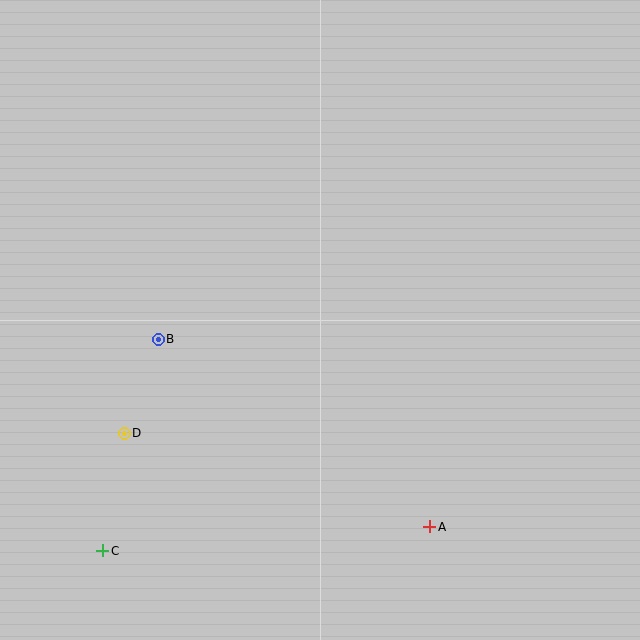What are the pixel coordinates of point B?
Point B is at (158, 339).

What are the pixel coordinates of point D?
Point D is at (124, 433).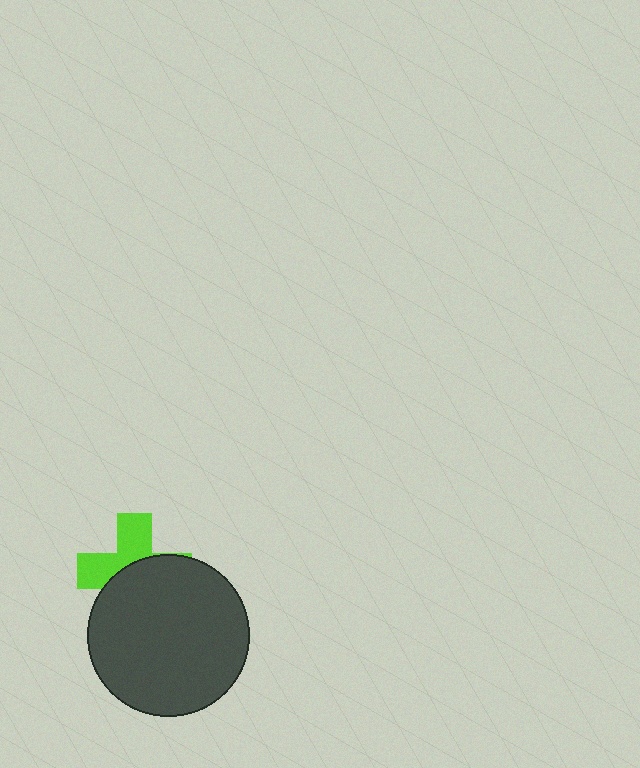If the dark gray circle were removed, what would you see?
You would see the complete lime cross.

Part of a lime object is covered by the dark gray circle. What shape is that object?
It is a cross.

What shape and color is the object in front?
The object in front is a dark gray circle.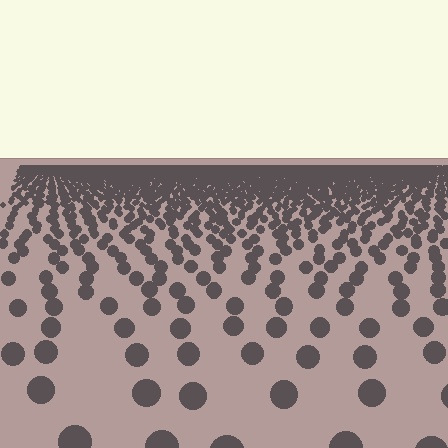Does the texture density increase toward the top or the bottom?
Density increases toward the top.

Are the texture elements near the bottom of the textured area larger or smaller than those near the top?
Larger. Near the bottom, elements are closer to the viewer and appear at a bigger on-screen size.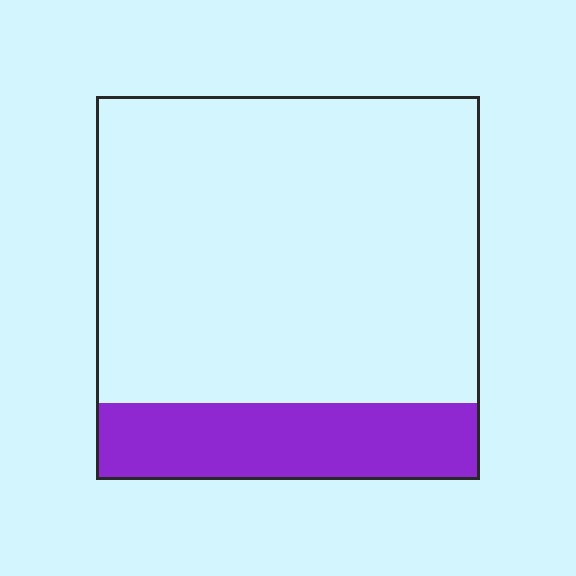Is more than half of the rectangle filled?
No.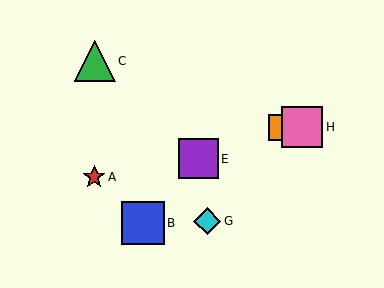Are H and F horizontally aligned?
Yes, both are at y≈127.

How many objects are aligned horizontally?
3 objects (D, F, H) are aligned horizontally.